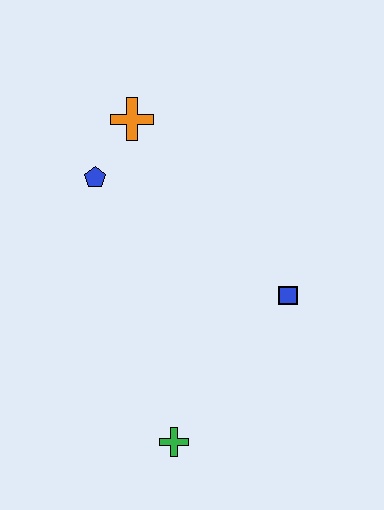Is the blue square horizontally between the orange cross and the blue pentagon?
No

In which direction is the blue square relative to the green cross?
The blue square is above the green cross.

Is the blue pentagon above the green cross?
Yes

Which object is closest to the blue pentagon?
The orange cross is closest to the blue pentagon.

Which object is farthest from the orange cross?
The green cross is farthest from the orange cross.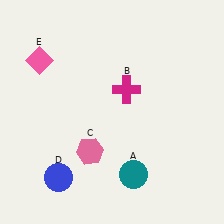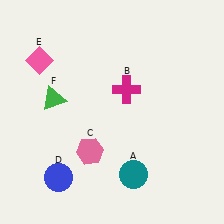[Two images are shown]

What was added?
A green triangle (F) was added in Image 2.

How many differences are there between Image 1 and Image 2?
There is 1 difference between the two images.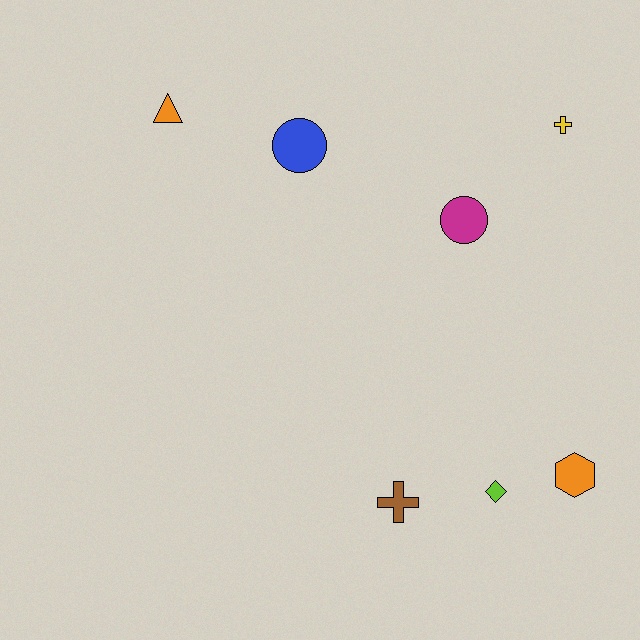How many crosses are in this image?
There are 2 crosses.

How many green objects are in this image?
There are no green objects.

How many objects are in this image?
There are 7 objects.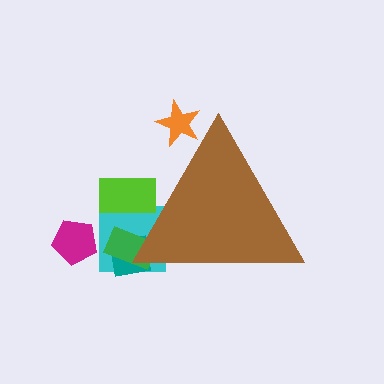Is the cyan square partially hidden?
Yes, the cyan square is partially hidden behind the brown triangle.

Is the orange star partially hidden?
Yes, the orange star is partially hidden behind the brown triangle.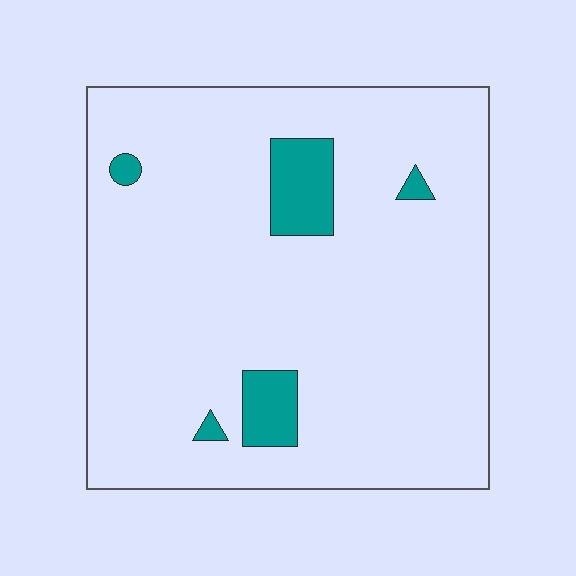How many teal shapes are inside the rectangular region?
5.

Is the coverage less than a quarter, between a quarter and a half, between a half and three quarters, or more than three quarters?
Less than a quarter.